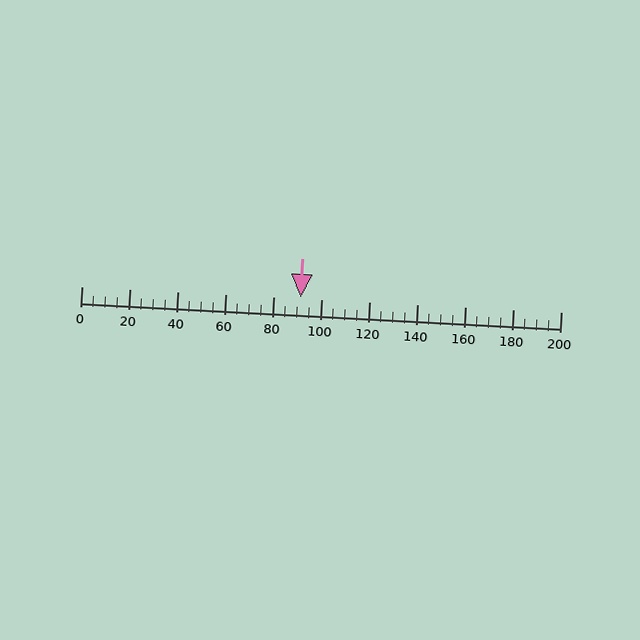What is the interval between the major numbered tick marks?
The major tick marks are spaced 20 units apart.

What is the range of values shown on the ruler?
The ruler shows values from 0 to 200.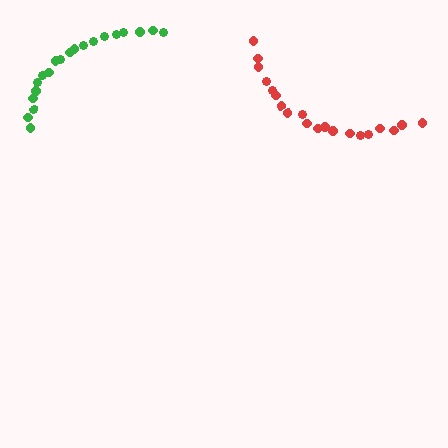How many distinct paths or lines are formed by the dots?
There are 2 distinct paths.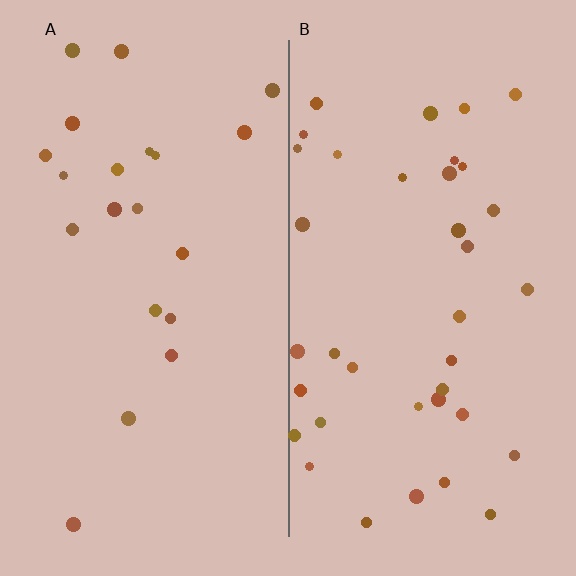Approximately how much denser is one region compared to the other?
Approximately 1.8× — region B over region A.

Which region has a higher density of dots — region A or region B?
B (the right).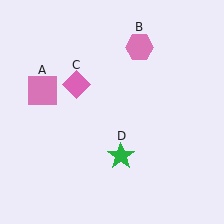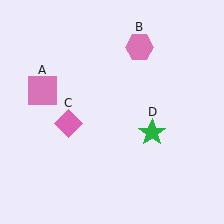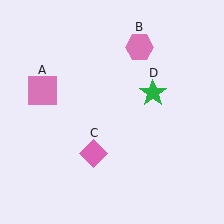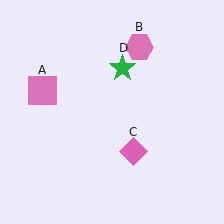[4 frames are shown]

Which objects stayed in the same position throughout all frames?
Pink square (object A) and pink hexagon (object B) remained stationary.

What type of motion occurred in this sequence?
The pink diamond (object C), green star (object D) rotated counterclockwise around the center of the scene.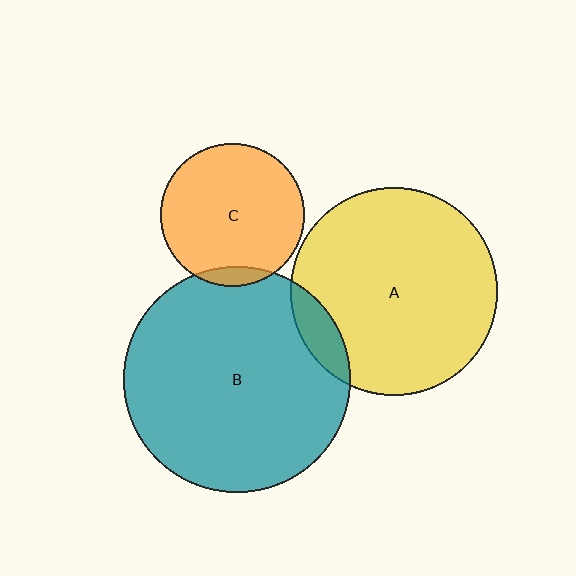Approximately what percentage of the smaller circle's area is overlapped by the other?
Approximately 10%.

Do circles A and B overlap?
Yes.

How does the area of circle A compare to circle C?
Approximately 2.1 times.